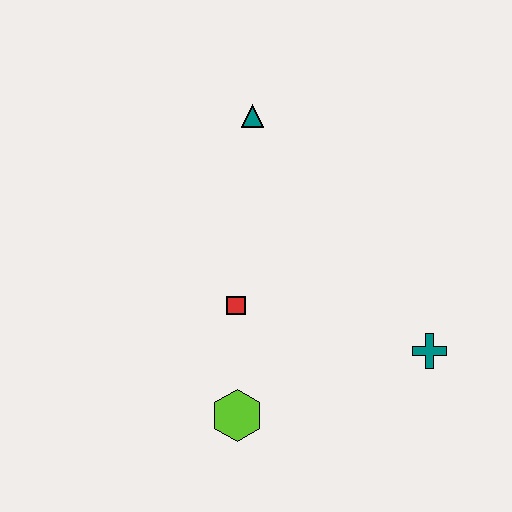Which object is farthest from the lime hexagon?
The teal triangle is farthest from the lime hexagon.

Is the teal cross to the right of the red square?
Yes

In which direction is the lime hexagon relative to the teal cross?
The lime hexagon is to the left of the teal cross.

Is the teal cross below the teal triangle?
Yes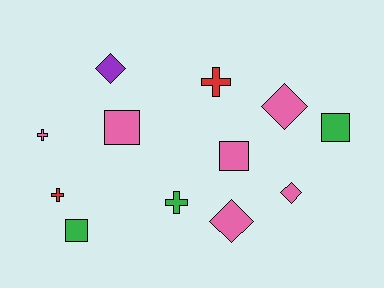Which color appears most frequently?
Pink, with 6 objects.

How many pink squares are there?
There are 2 pink squares.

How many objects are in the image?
There are 12 objects.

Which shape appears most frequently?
Cross, with 4 objects.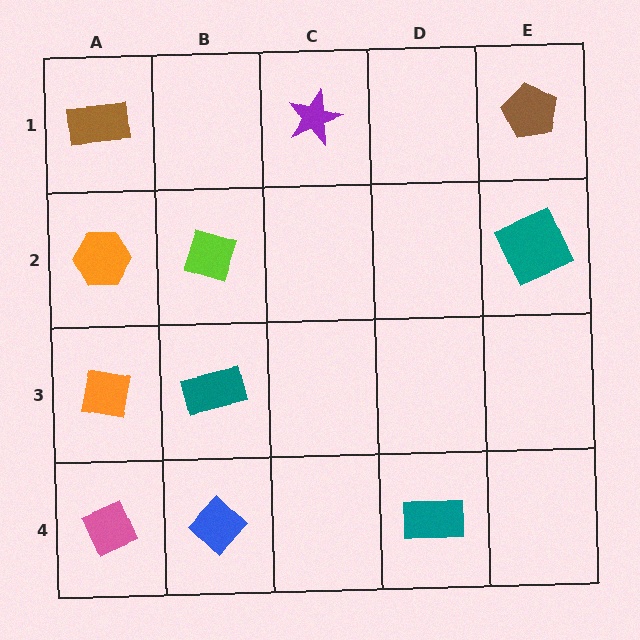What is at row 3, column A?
An orange square.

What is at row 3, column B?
A teal rectangle.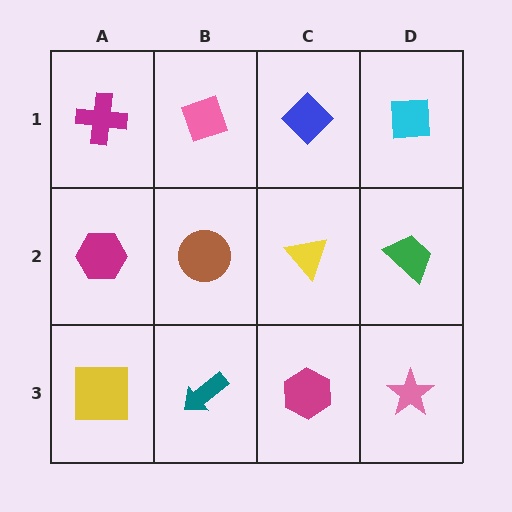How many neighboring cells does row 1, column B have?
3.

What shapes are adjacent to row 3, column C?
A yellow triangle (row 2, column C), a teal arrow (row 3, column B), a pink star (row 3, column D).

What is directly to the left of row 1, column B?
A magenta cross.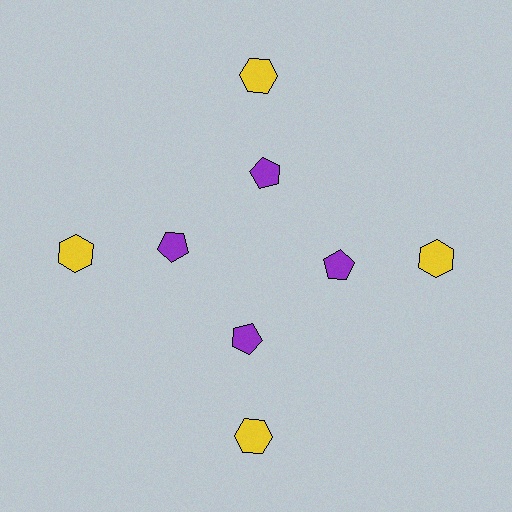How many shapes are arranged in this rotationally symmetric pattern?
There are 8 shapes, arranged in 4 groups of 2.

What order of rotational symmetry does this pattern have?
This pattern has 4-fold rotational symmetry.